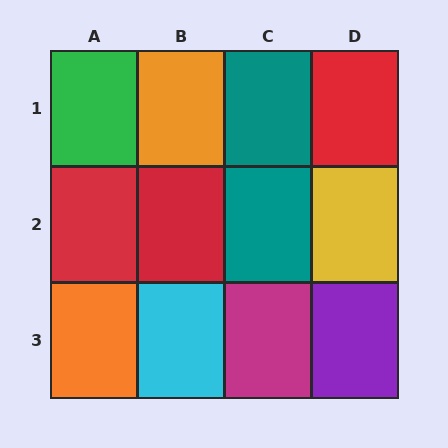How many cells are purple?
1 cell is purple.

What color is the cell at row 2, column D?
Yellow.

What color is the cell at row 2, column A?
Red.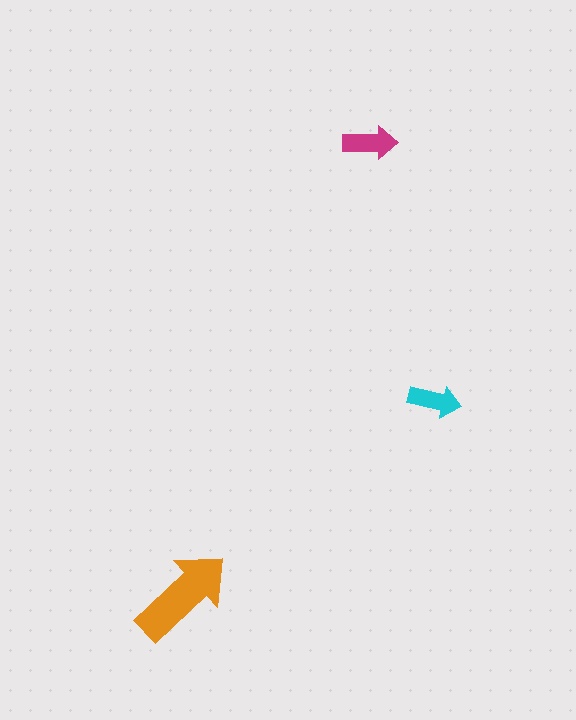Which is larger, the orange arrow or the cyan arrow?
The orange one.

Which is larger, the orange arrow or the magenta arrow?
The orange one.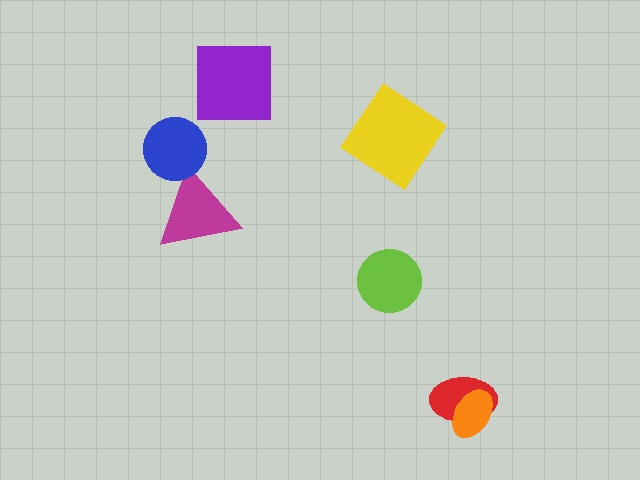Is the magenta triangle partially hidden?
Yes, it is partially covered by another shape.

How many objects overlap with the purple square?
0 objects overlap with the purple square.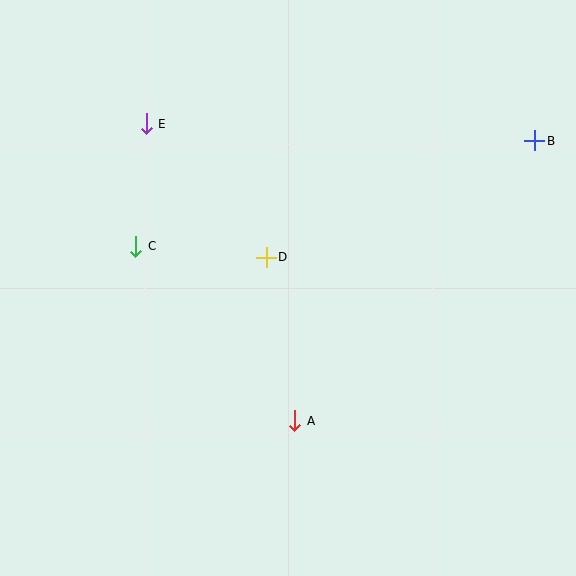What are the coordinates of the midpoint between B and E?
The midpoint between B and E is at (340, 132).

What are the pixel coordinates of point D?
Point D is at (266, 257).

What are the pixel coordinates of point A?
Point A is at (295, 421).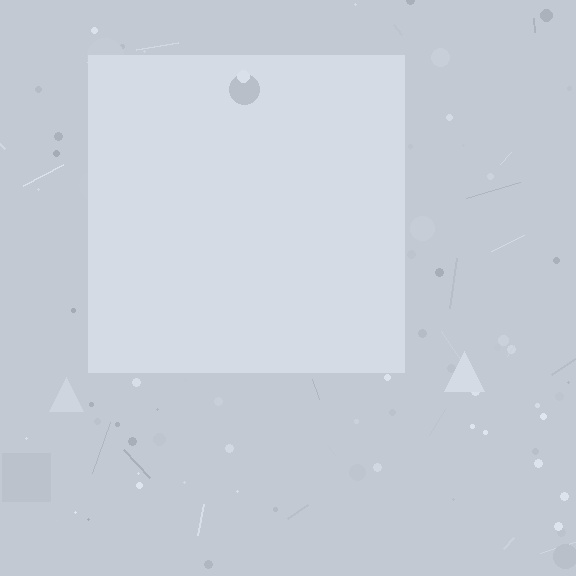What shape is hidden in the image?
A square is hidden in the image.